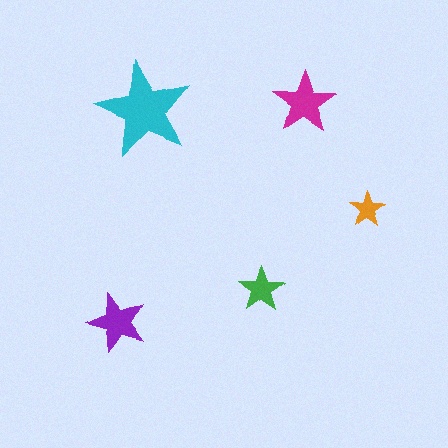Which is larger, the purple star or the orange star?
The purple one.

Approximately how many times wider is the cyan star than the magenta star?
About 1.5 times wider.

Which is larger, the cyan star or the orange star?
The cyan one.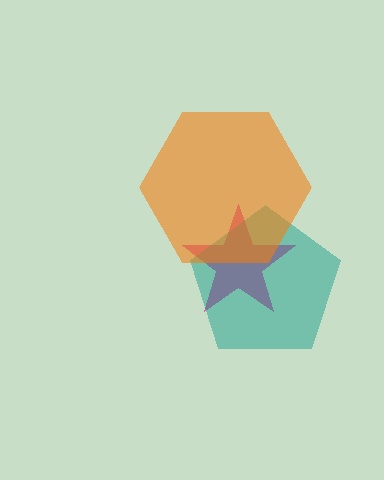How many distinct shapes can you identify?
There are 3 distinct shapes: a magenta star, a teal pentagon, an orange hexagon.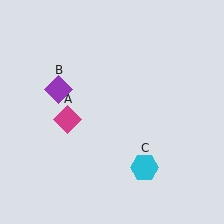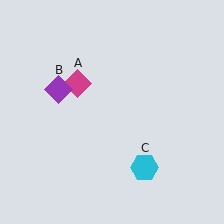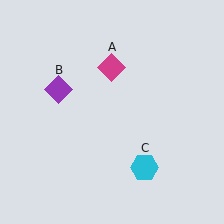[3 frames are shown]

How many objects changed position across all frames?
1 object changed position: magenta diamond (object A).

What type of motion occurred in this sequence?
The magenta diamond (object A) rotated clockwise around the center of the scene.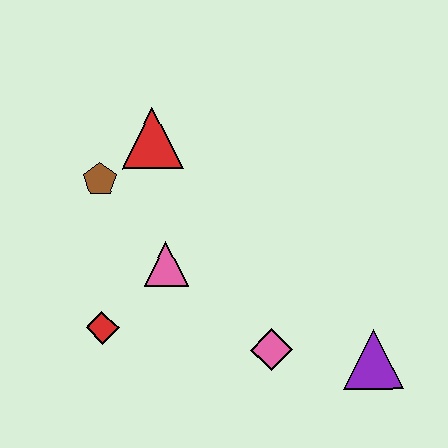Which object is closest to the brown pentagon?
The red triangle is closest to the brown pentagon.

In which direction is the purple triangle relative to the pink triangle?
The purple triangle is to the right of the pink triangle.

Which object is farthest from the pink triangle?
The purple triangle is farthest from the pink triangle.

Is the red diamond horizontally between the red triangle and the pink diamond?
No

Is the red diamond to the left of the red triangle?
Yes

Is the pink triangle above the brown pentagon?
No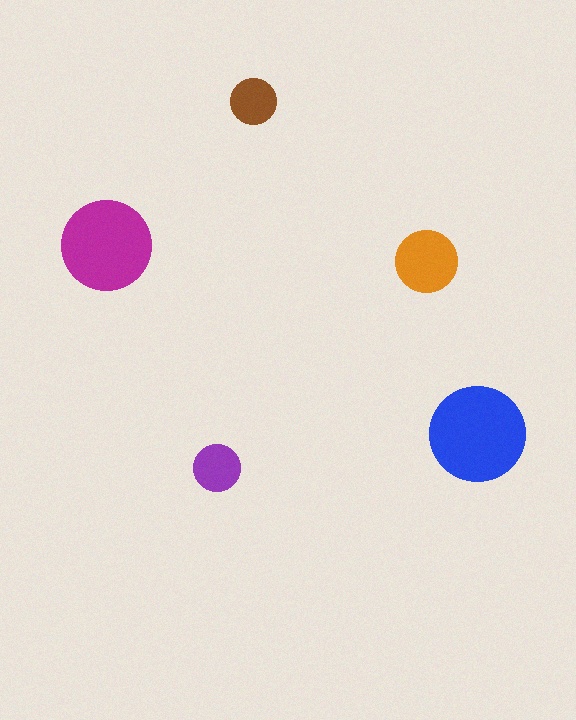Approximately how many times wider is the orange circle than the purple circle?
About 1.5 times wider.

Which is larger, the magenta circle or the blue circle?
The blue one.